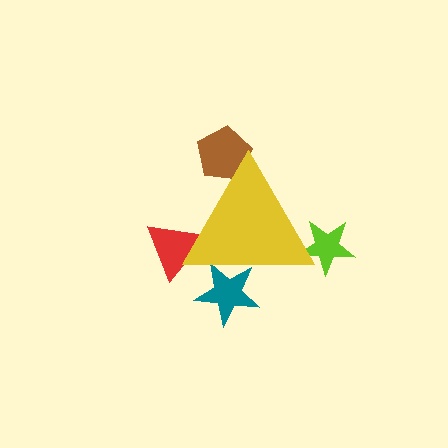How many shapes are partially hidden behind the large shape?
4 shapes are partially hidden.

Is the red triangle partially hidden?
Yes, the red triangle is partially hidden behind the yellow triangle.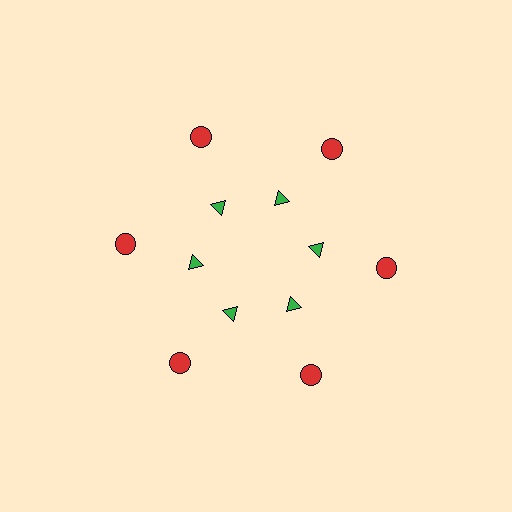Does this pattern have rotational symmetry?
Yes, this pattern has 6-fold rotational symmetry. It looks the same after rotating 60 degrees around the center.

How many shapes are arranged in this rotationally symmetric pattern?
There are 12 shapes, arranged in 6 groups of 2.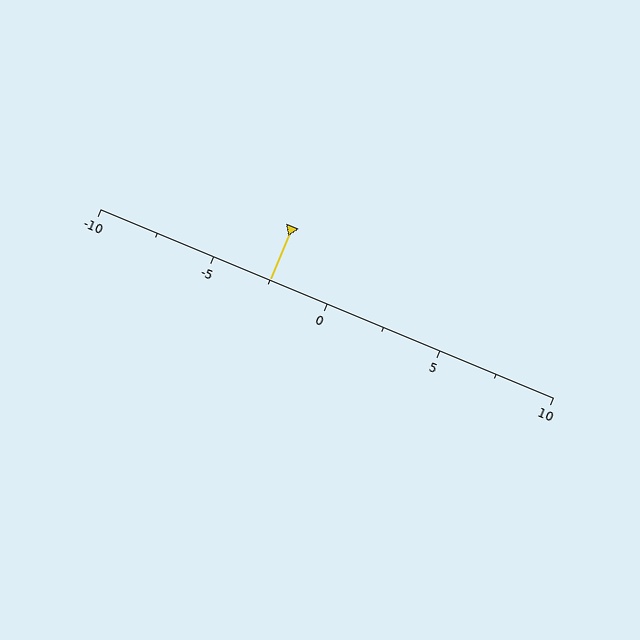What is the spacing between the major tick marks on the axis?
The major ticks are spaced 5 apart.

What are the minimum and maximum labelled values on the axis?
The axis runs from -10 to 10.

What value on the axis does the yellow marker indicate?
The marker indicates approximately -2.5.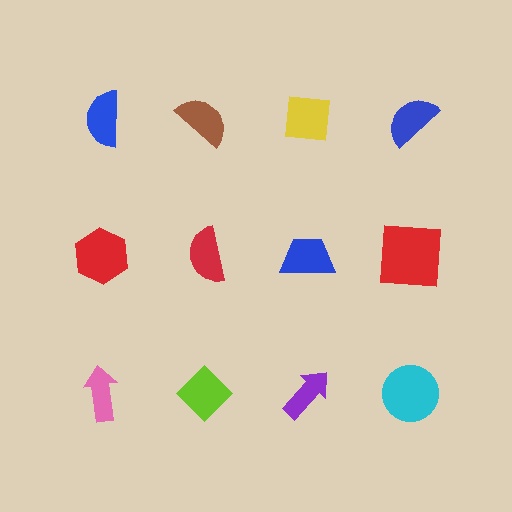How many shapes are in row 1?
4 shapes.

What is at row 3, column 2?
A lime diamond.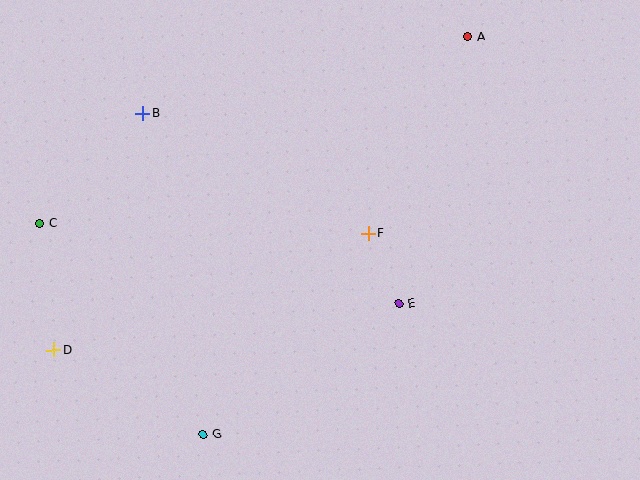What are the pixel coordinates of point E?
Point E is at (399, 304).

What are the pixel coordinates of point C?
Point C is at (40, 223).